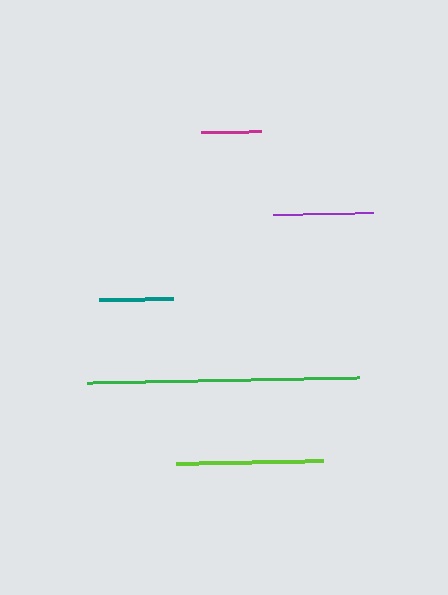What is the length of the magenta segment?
The magenta segment is approximately 60 pixels long.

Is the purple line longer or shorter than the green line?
The green line is longer than the purple line.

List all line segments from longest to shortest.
From longest to shortest: green, lime, purple, teal, magenta.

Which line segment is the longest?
The green line is the longest at approximately 272 pixels.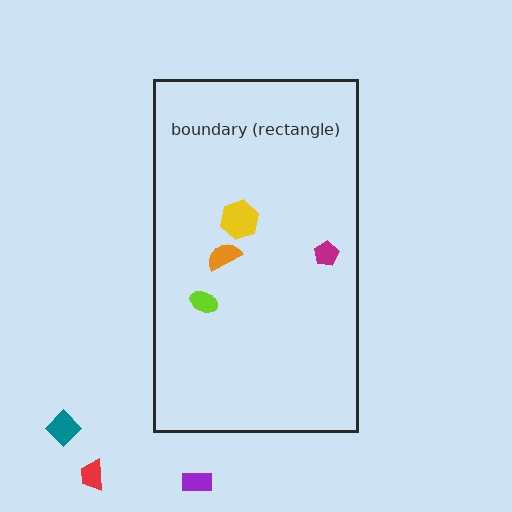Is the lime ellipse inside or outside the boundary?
Inside.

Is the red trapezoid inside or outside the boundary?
Outside.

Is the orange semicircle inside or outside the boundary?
Inside.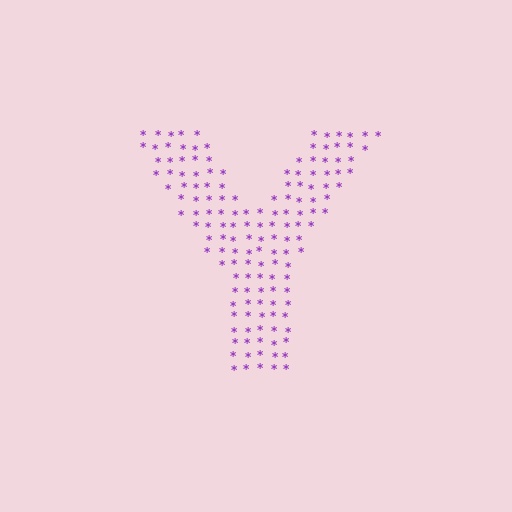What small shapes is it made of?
It is made of small asterisks.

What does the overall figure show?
The overall figure shows the letter Y.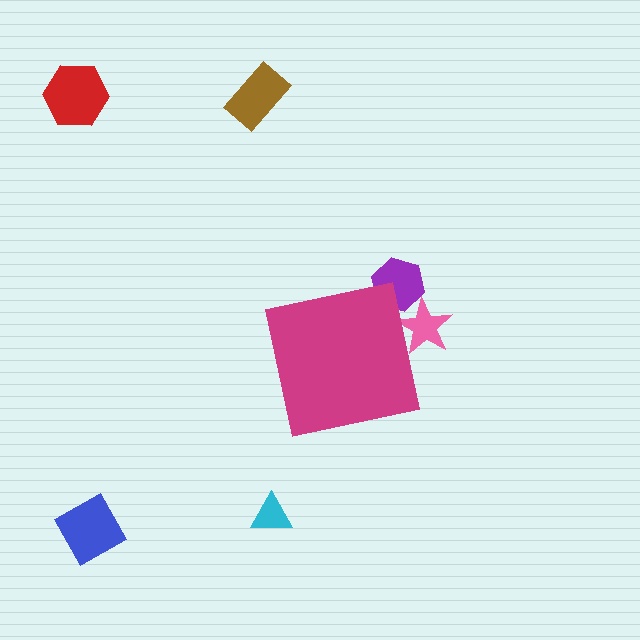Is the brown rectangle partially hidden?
No, the brown rectangle is fully visible.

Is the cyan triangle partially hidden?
No, the cyan triangle is fully visible.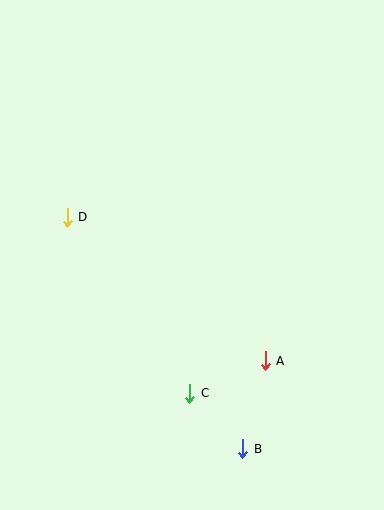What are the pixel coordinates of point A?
Point A is at (265, 361).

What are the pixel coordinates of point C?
Point C is at (189, 393).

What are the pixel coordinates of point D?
Point D is at (67, 217).